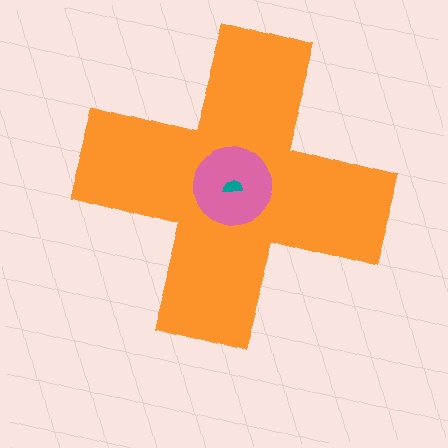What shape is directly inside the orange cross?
The pink circle.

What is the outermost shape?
The orange cross.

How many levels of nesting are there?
3.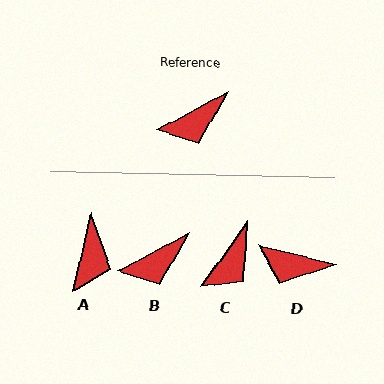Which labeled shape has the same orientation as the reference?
B.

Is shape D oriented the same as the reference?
No, it is off by about 42 degrees.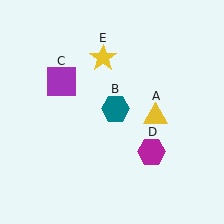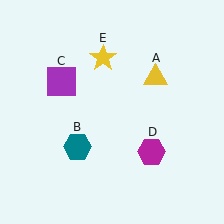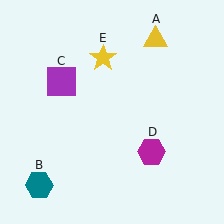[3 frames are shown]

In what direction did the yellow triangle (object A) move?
The yellow triangle (object A) moved up.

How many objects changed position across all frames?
2 objects changed position: yellow triangle (object A), teal hexagon (object B).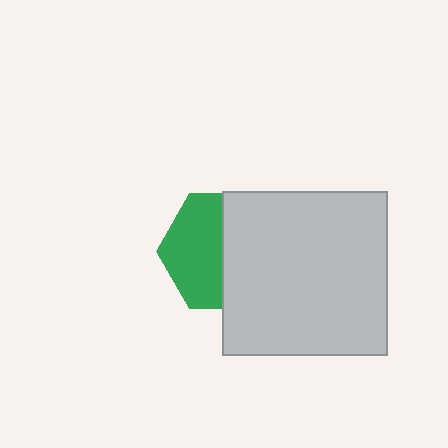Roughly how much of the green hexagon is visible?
About half of it is visible (roughly 49%).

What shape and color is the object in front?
The object in front is a light gray square.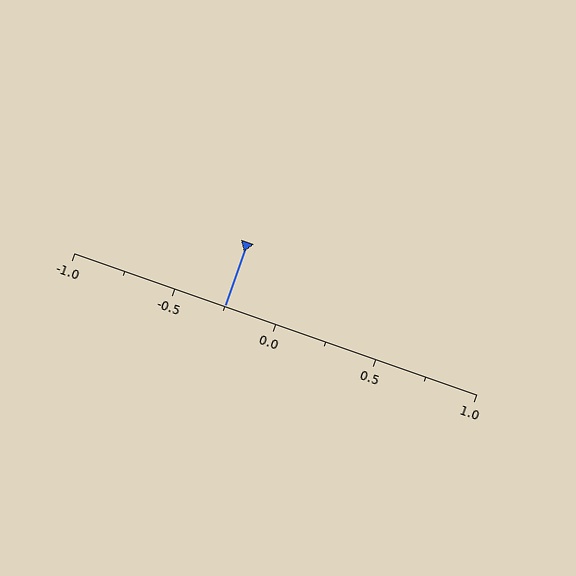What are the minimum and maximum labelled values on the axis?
The axis runs from -1.0 to 1.0.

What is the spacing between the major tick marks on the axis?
The major ticks are spaced 0.5 apart.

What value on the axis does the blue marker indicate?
The marker indicates approximately -0.25.